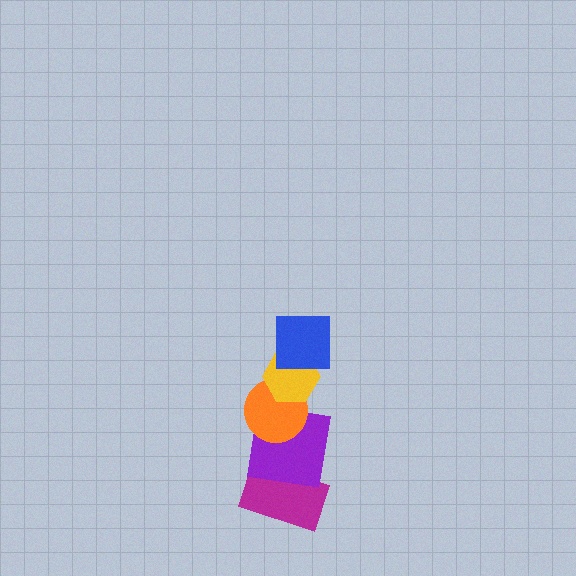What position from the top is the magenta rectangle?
The magenta rectangle is 5th from the top.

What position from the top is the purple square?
The purple square is 4th from the top.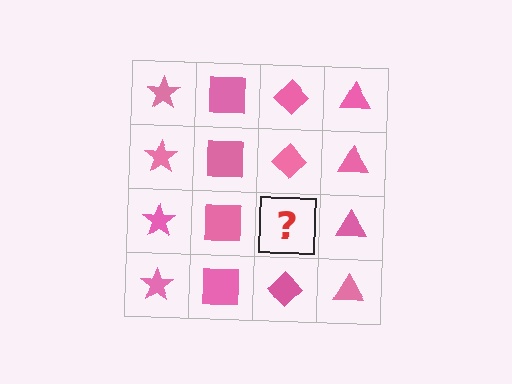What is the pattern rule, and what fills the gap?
The rule is that each column has a consistent shape. The gap should be filled with a pink diamond.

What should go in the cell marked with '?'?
The missing cell should contain a pink diamond.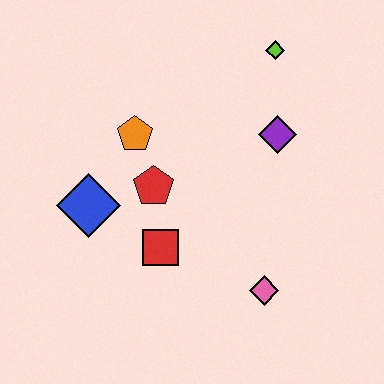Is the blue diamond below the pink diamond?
No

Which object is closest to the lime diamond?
The purple diamond is closest to the lime diamond.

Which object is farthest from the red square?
The lime diamond is farthest from the red square.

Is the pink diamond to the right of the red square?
Yes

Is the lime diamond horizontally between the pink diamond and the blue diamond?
No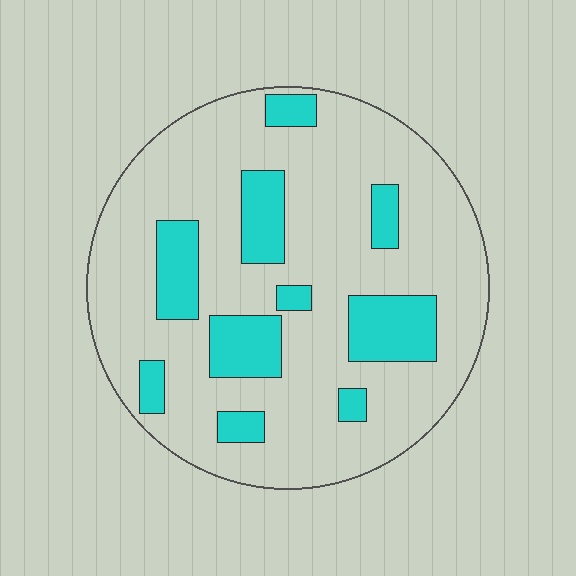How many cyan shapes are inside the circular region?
10.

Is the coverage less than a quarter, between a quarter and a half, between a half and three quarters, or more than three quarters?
Less than a quarter.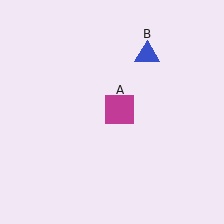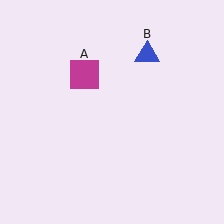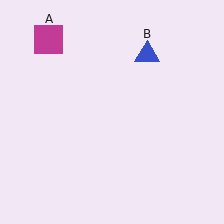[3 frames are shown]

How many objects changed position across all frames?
1 object changed position: magenta square (object A).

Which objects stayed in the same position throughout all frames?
Blue triangle (object B) remained stationary.